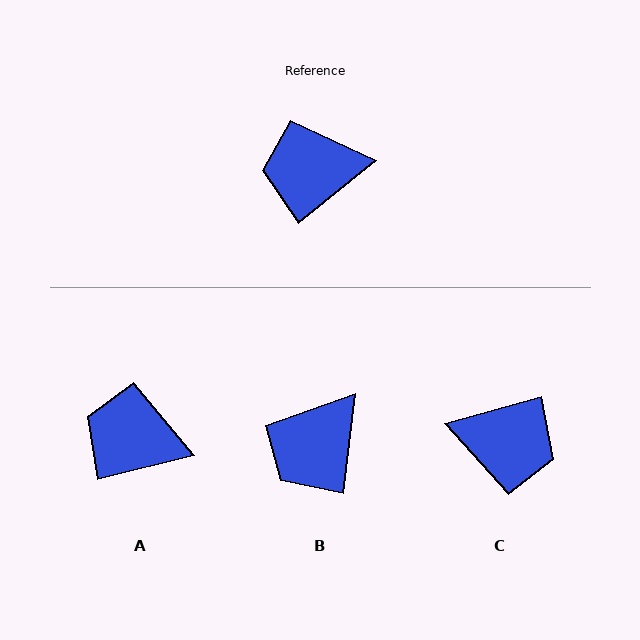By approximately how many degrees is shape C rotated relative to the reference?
Approximately 157 degrees counter-clockwise.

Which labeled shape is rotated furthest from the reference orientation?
C, about 157 degrees away.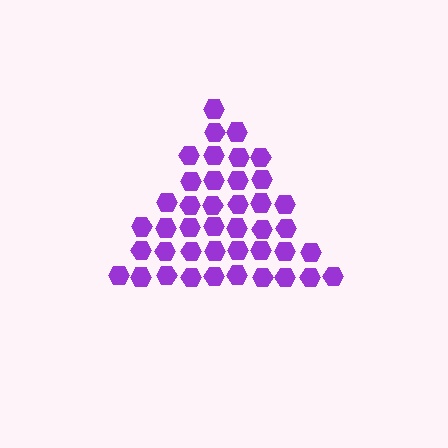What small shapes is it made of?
It is made of small hexagons.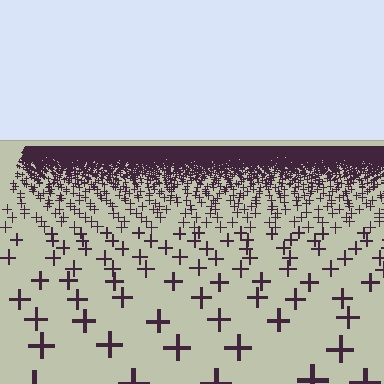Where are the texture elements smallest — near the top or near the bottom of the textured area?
Near the top.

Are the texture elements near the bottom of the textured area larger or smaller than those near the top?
Larger. Near the bottom, elements are closer to the viewer and appear at a bigger on-screen size.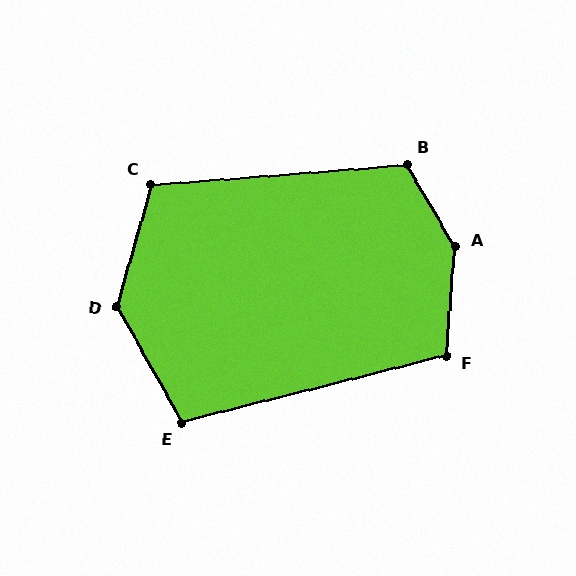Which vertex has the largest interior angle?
A, at approximately 145 degrees.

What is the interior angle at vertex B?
Approximately 116 degrees (obtuse).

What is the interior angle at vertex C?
Approximately 110 degrees (obtuse).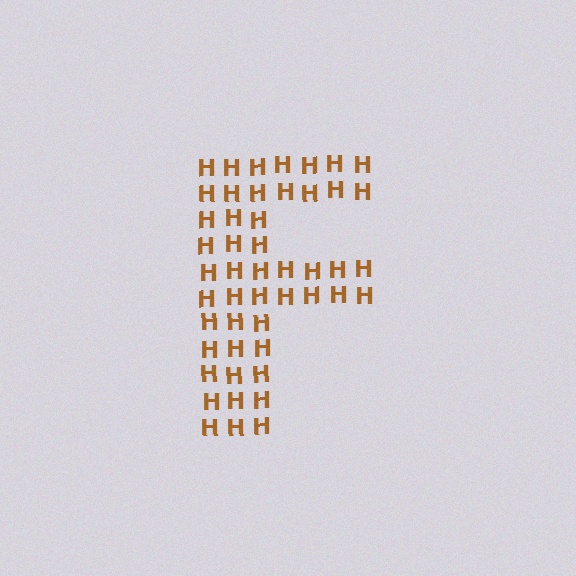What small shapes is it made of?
It is made of small letter H's.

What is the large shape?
The large shape is the letter F.